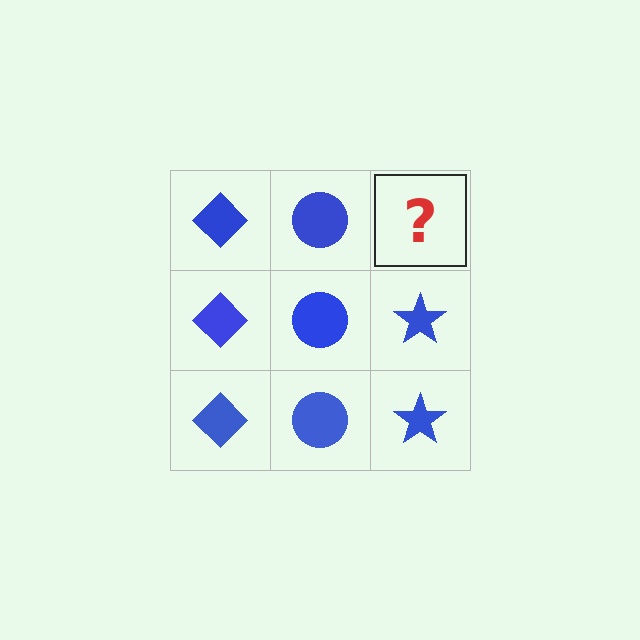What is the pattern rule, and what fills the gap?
The rule is that each column has a consistent shape. The gap should be filled with a blue star.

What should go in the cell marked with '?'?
The missing cell should contain a blue star.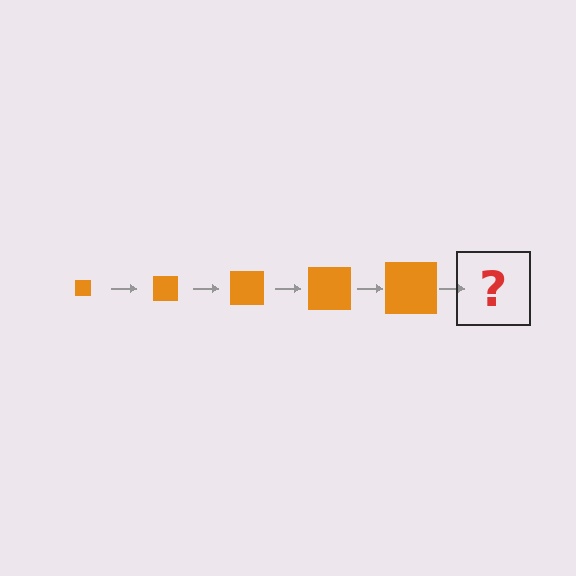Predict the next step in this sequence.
The next step is an orange square, larger than the previous one.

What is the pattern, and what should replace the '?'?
The pattern is that the square gets progressively larger each step. The '?' should be an orange square, larger than the previous one.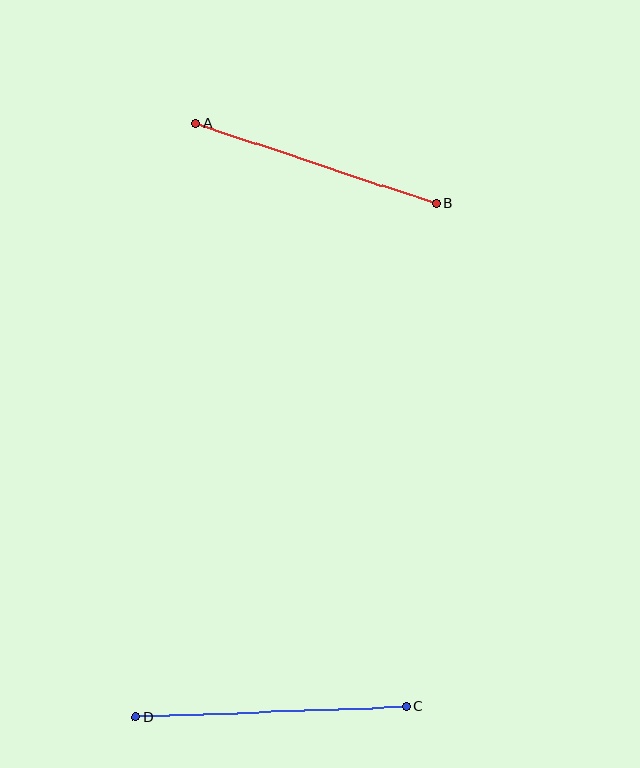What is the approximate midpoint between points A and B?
The midpoint is at approximately (316, 163) pixels.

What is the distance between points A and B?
The distance is approximately 253 pixels.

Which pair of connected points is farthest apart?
Points C and D are farthest apart.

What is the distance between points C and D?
The distance is approximately 270 pixels.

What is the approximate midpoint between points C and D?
The midpoint is at approximately (271, 712) pixels.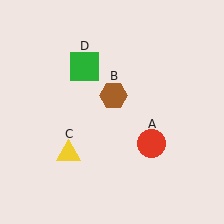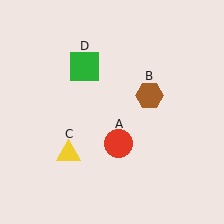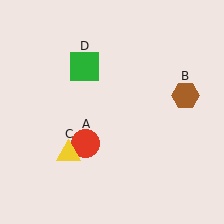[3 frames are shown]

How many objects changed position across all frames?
2 objects changed position: red circle (object A), brown hexagon (object B).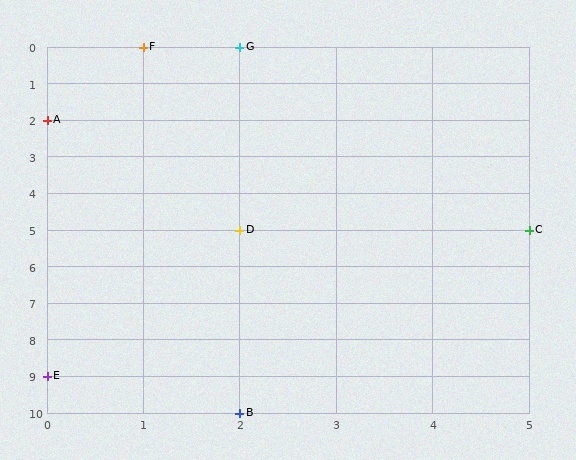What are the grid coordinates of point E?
Point E is at grid coordinates (0, 9).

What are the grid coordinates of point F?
Point F is at grid coordinates (1, 0).